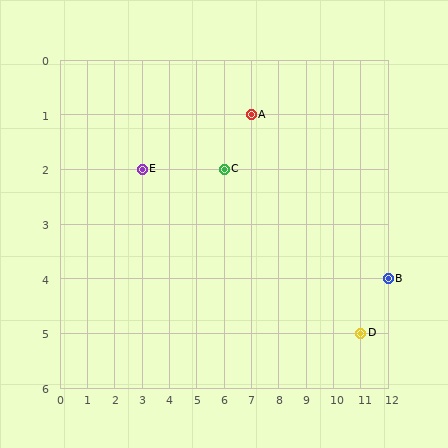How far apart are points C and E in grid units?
Points C and E are 3 columns apart.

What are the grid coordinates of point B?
Point B is at grid coordinates (12, 4).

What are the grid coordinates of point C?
Point C is at grid coordinates (6, 2).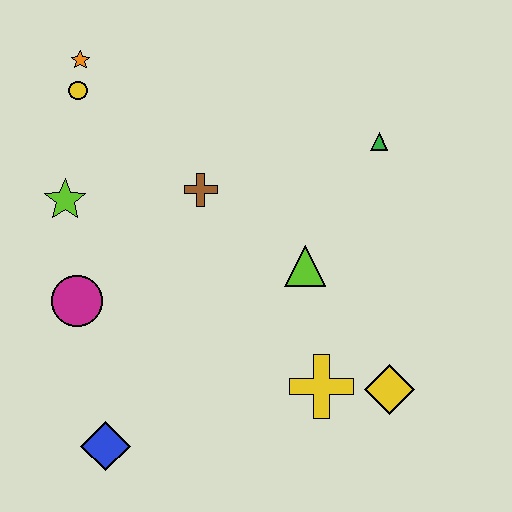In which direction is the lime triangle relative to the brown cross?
The lime triangle is to the right of the brown cross.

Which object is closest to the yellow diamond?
The yellow cross is closest to the yellow diamond.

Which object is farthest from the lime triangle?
The orange star is farthest from the lime triangle.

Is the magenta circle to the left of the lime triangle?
Yes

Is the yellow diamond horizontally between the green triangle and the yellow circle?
No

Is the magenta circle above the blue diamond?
Yes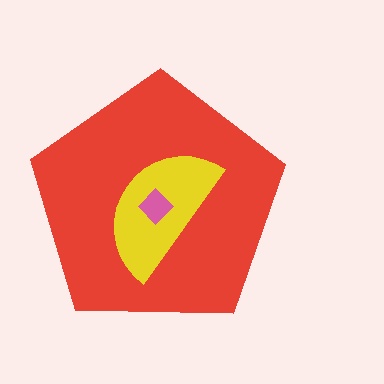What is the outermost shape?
The red pentagon.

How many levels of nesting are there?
3.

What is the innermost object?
The pink diamond.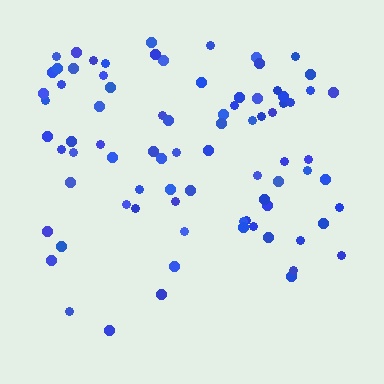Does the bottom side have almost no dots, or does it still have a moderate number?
Still a moderate number, just noticeably fewer than the top.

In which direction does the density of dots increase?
From bottom to top, with the top side densest.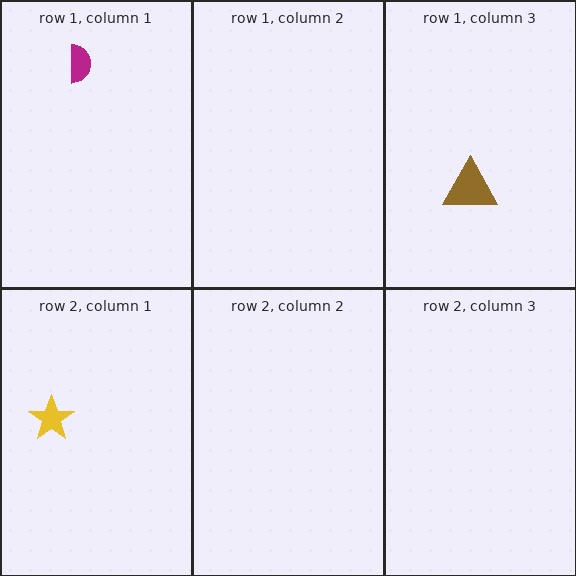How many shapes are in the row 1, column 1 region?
1.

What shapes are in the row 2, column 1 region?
The yellow star.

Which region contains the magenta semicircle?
The row 1, column 1 region.